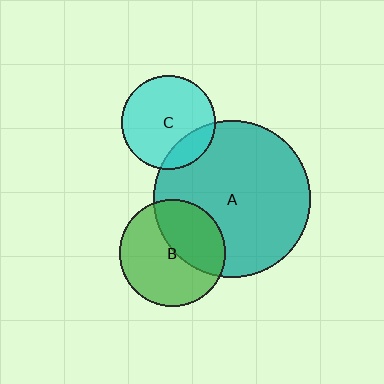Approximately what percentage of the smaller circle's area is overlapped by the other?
Approximately 20%.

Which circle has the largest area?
Circle A (teal).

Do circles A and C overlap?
Yes.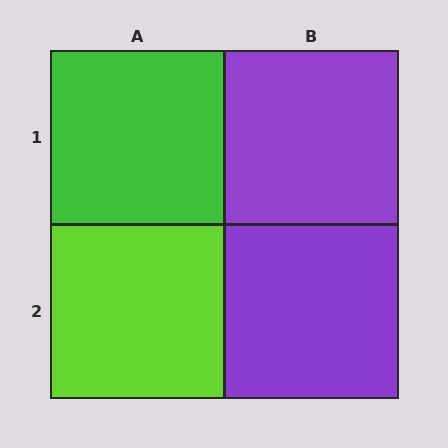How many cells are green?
1 cell is green.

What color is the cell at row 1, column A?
Green.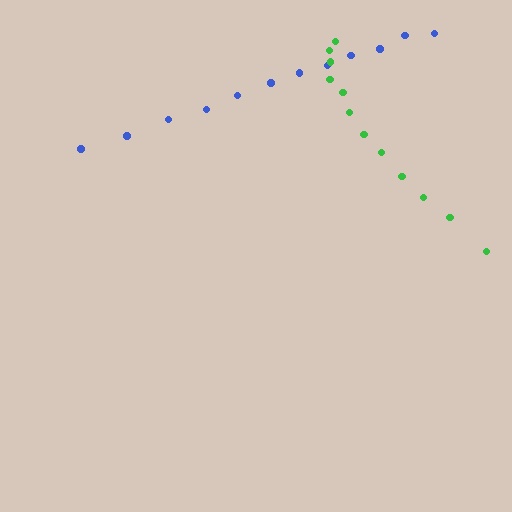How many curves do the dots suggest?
There are 2 distinct paths.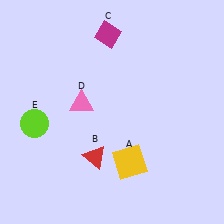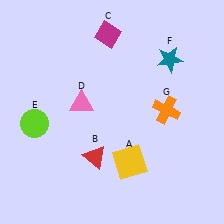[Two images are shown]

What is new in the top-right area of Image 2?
A teal star (F) was added in the top-right area of Image 2.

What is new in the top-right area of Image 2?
An orange cross (G) was added in the top-right area of Image 2.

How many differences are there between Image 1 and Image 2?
There are 2 differences between the two images.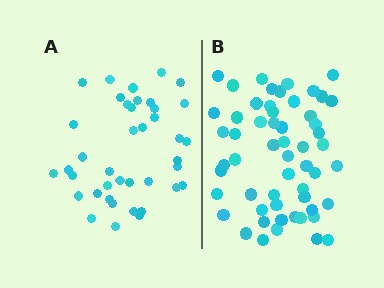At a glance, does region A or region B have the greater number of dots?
Region B (the right region) has more dots.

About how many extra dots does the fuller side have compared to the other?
Region B has approximately 15 more dots than region A.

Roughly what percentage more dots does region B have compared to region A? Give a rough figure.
About 40% more.